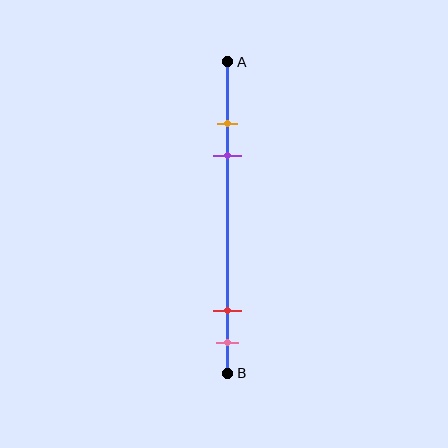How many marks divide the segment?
There are 4 marks dividing the segment.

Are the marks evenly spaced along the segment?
No, the marks are not evenly spaced.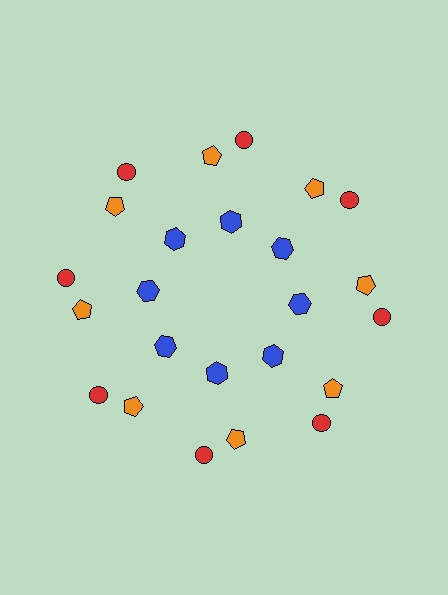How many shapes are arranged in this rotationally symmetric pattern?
There are 24 shapes, arranged in 8 groups of 3.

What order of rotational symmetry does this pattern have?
This pattern has 8-fold rotational symmetry.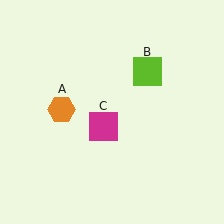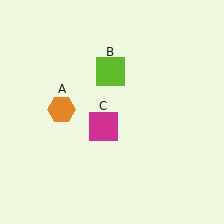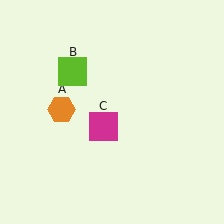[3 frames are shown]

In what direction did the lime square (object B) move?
The lime square (object B) moved left.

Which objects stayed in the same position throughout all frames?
Orange hexagon (object A) and magenta square (object C) remained stationary.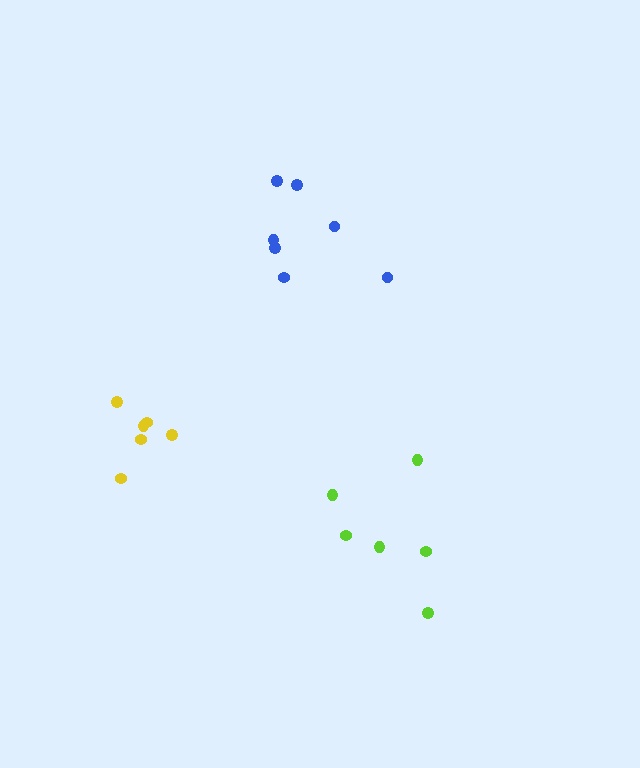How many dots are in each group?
Group 1: 6 dots, Group 2: 7 dots, Group 3: 6 dots (19 total).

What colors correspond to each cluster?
The clusters are colored: lime, blue, yellow.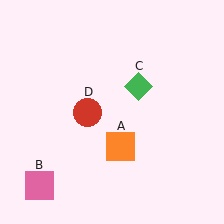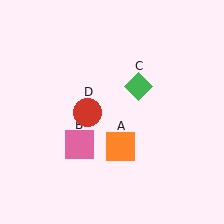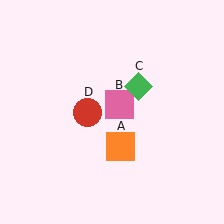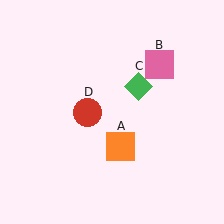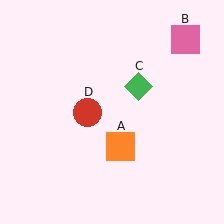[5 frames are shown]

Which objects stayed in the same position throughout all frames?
Orange square (object A) and green diamond (object C) and red circle (object D) remained stationary.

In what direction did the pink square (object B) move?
The pink square (object B) moved up and to the right.